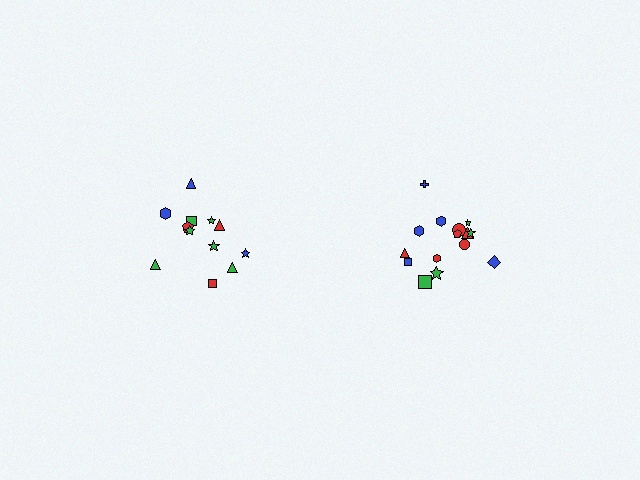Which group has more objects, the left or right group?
The right group.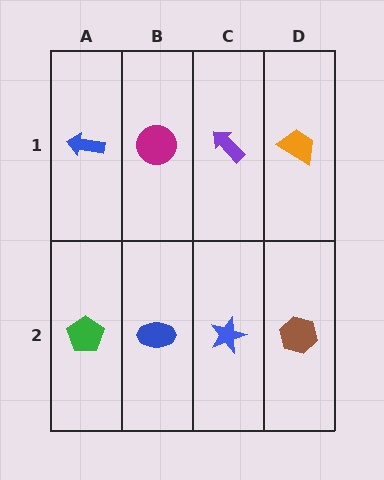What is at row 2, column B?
A blue ellipse.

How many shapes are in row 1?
4 shapes.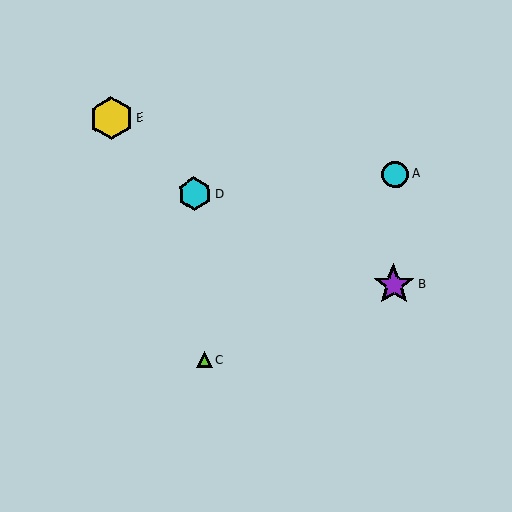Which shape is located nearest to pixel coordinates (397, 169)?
The cyan circle (labeled A) at (395, 174) is nearest to that location.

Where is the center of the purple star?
The center of the purple star is at (394, 285).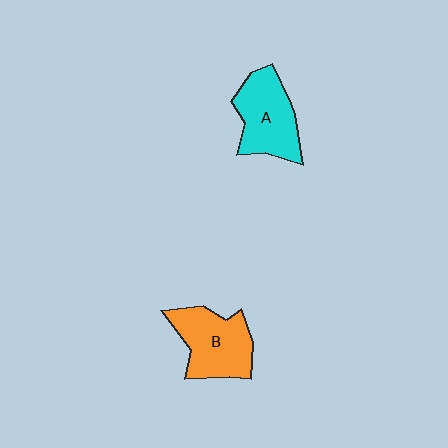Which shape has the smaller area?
Shape A (cyan).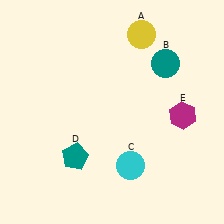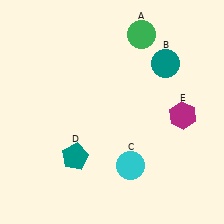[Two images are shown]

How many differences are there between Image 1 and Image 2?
There is 1 difference between the two images.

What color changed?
The circle (A) changed from yellow in Image 1 to green in Image 2.